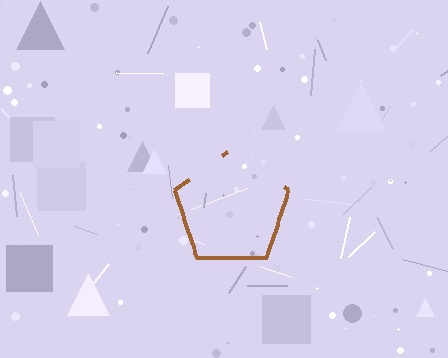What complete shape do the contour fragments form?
The contour fragments form a pentagon.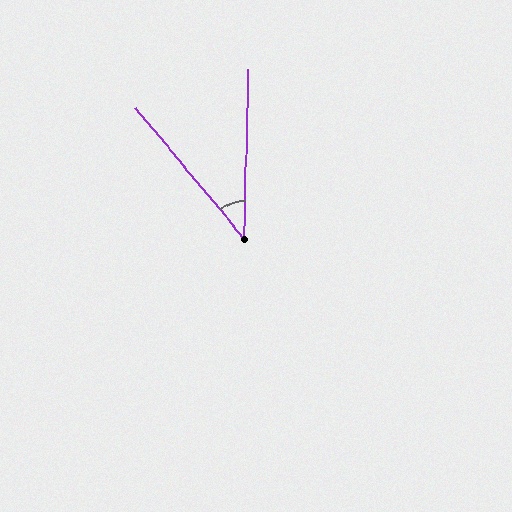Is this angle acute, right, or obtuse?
It is acute.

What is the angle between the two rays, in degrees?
Approximately 41 degrees.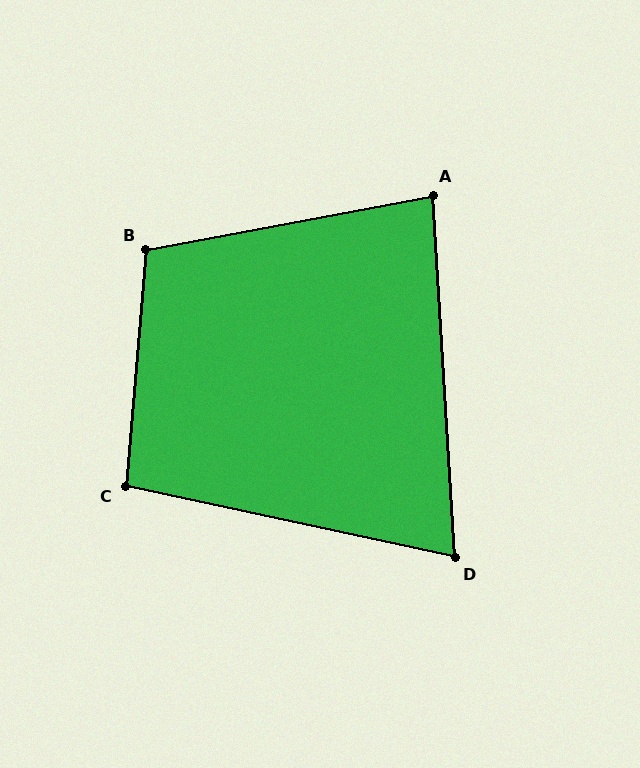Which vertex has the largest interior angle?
B, at approximately 106 degrees.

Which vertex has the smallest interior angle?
D, at approximately 74 degrees.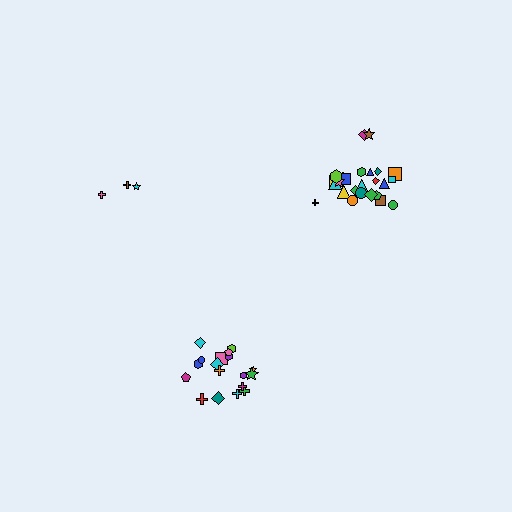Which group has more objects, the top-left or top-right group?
The top-right group.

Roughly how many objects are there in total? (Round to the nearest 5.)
Roughly 45 objects in total.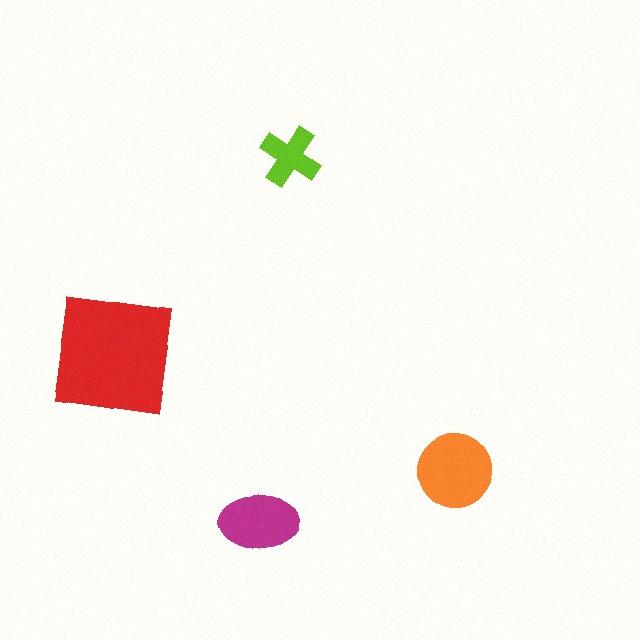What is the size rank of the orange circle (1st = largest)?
2nd.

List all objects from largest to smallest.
The red square, the orange circle, the magenta ellipse, the lime cross.